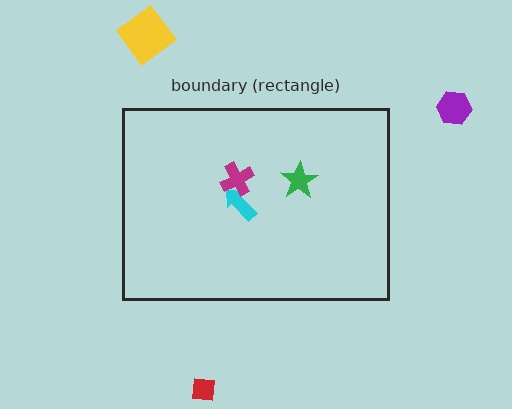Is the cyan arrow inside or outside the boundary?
Inside.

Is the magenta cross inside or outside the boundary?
Inside.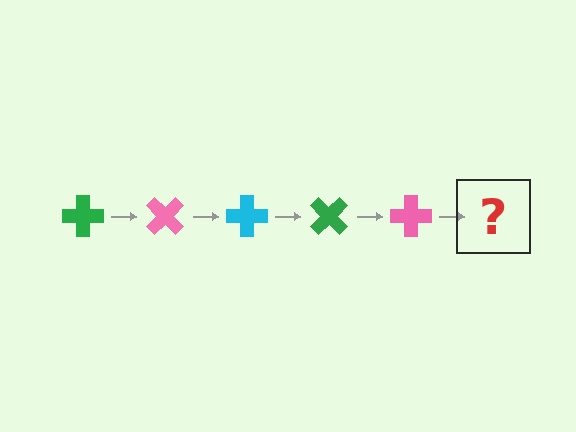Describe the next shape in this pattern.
It should be a cyan cross, rotated 225 degrees from the start.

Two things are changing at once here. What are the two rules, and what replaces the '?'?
The two rules are that it rotates 45 degrees each step and the color cycles through green, pink, and cyan. The '?' should be a cyan cross, rotated 225 degrees from the start.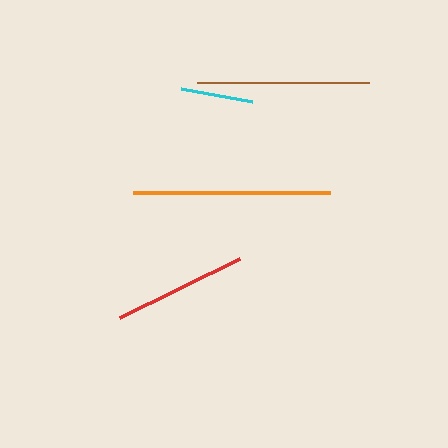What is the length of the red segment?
The red segment is approximately 134 pixels long.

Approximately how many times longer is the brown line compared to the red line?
The brown line is approximately 1.3 times the length of the red line.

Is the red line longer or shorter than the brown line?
The brown line is longer than the red line.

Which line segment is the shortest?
The cyan line is the shortest at approximately 72 pixels.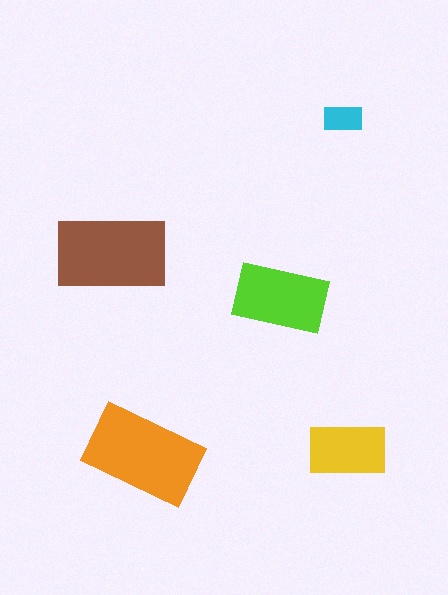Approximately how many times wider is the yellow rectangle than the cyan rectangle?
About 2 times wider.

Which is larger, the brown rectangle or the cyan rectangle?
The brown one.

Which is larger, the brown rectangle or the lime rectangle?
The brown one.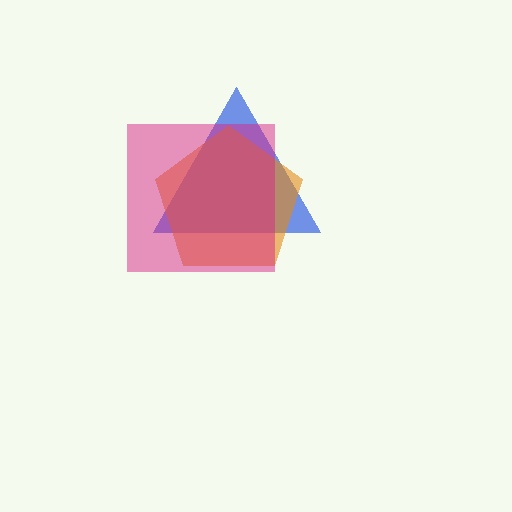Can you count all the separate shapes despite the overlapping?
Yes, there are 3 separate shapes.